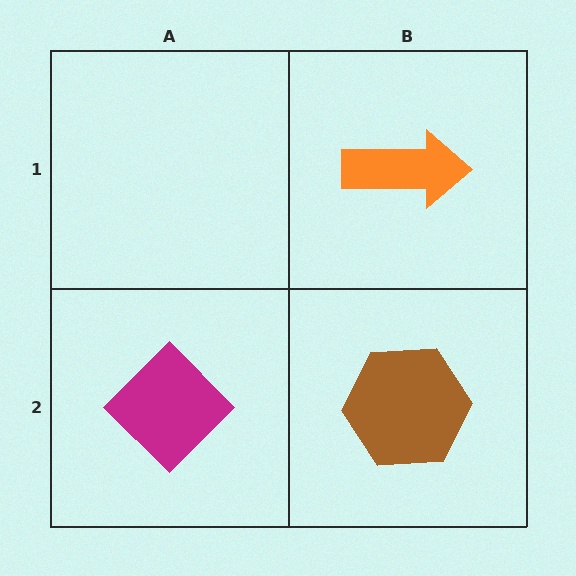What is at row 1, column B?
An orange arrow.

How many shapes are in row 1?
1 shape.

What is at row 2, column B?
A brown hexagon.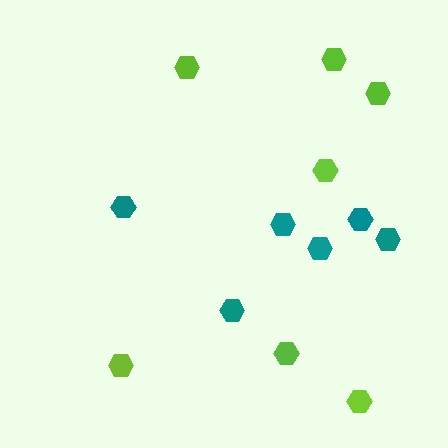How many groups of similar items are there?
There are 2 groups: one group of lime hexagons (7) and one group of teal hexagons (6).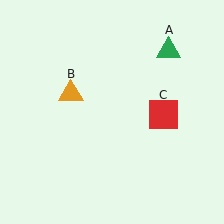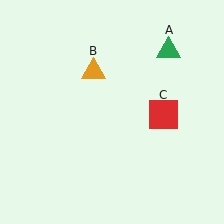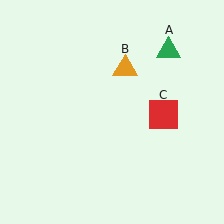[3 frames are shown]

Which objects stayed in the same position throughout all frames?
Green triangle (object A) and red square (object C) remained stationary.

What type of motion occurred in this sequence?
The orange triangle (object B) rotated clockwise around the center of the scene.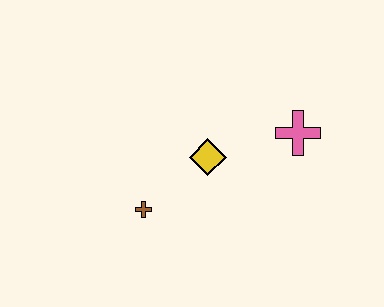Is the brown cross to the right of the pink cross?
No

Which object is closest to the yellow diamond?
The brown cross is closest to the yellow diamond.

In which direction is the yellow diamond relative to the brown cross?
The yellow diamond is to the right of the brown cross.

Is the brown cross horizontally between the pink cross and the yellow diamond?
No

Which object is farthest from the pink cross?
The brown cross is farthest from the pink cross.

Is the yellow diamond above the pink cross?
No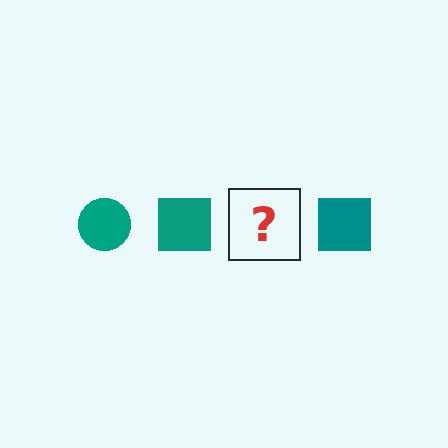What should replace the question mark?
The question mark should be replaced with a teal circle.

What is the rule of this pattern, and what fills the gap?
The rule is that the pattern cycles through circle, square shapes in teal. The gap should be filled with a teal circle.